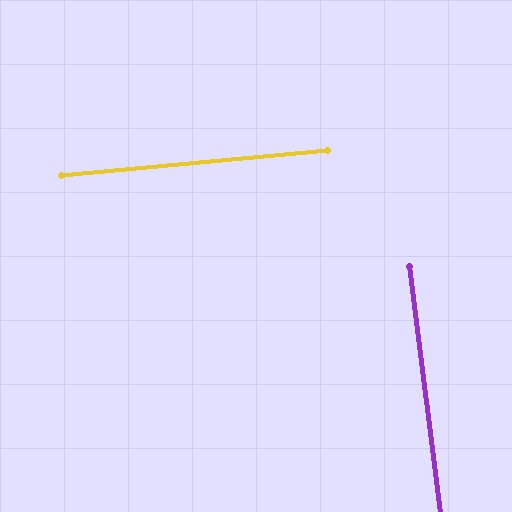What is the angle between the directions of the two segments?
Approximately 88 degrees.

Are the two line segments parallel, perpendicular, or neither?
Perpendicular — they meet at approximately 88°.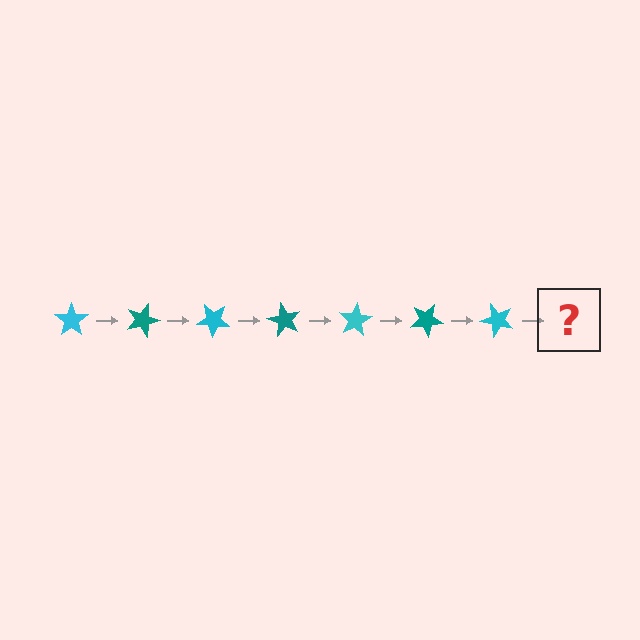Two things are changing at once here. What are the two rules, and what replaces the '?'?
The two rules are that it rotates 20 degrees each step and the color cycles through cyan and teal. The '?' should be a teal star, rotated 140 degrees from the start.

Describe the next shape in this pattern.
It should be a teal star, rotated 140 degrees from the start.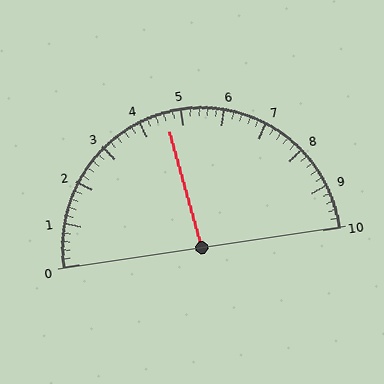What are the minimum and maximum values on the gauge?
The gauge ranges from 0 to 10.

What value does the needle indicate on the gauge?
The needle indicates approximately 4.6.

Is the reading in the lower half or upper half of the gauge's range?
The reading is in the lower half of the range (0 to 10).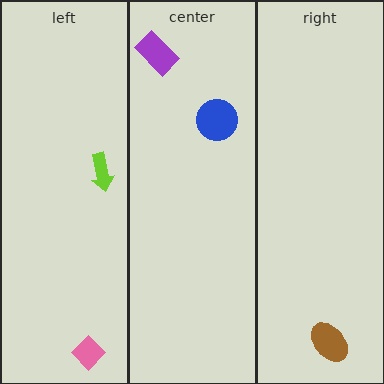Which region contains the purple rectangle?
The center region.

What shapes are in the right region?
The brown ellipse.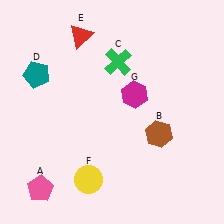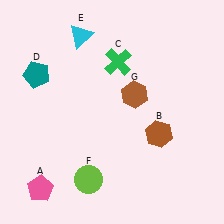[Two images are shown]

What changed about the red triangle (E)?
In Image 1, E is red. In Image 2, it changed to cyan.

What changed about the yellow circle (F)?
In Image 1, F is yellow. In Image 2, it changed to lime.